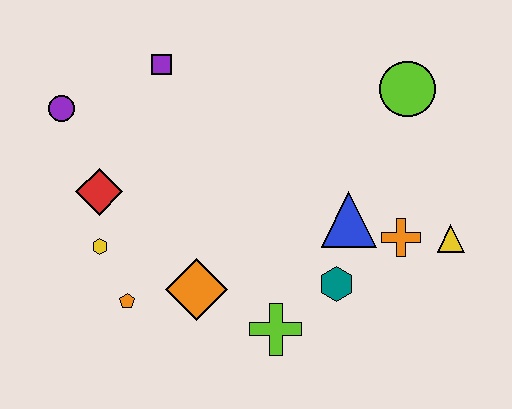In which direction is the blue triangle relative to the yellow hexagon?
The blue triangle is to the right of the yellow hexagon.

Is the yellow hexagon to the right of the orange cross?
No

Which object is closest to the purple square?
The purple circle is closest to the purple square.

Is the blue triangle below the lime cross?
No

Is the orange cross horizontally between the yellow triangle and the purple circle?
Yes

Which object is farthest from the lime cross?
The purple circle is farthest from the lime cross.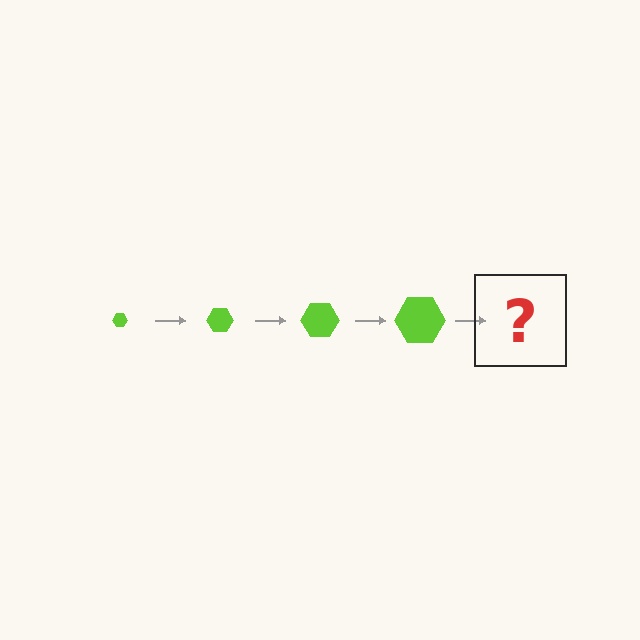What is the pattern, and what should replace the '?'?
The pattern is that the hexagon gets progressively larger each step. The '?' should be a lime hexagon, larger than the previous one.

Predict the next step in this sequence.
The next step is a lime hexagon, larger than the previous one.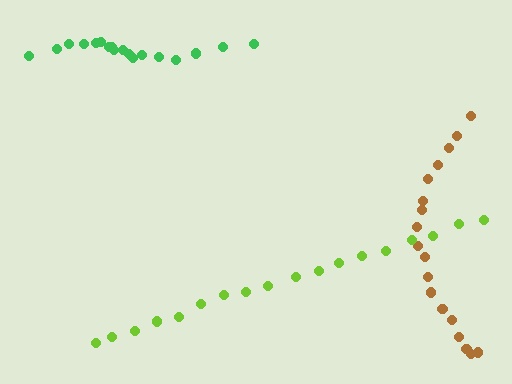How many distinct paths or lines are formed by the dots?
There are 3 distinct paths.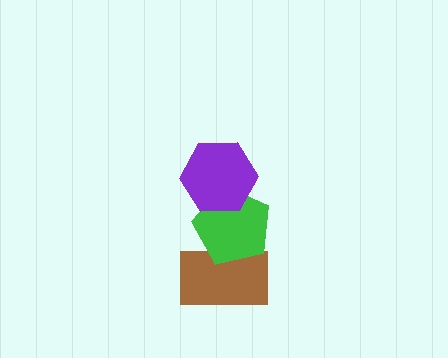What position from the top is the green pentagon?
The green pentagon is 2nd from the top.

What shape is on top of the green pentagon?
The purple hexagon is on top of the green pentagon.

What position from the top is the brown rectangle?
The brown rectangle is 3rd from the top.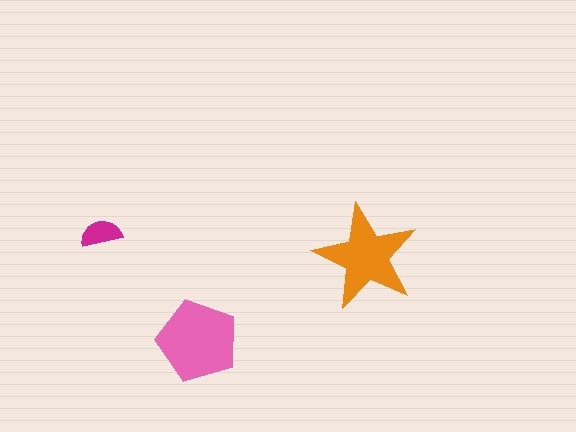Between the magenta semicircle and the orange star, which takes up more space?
The orange star.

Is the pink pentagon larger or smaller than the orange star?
Larger.